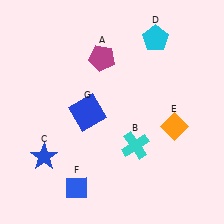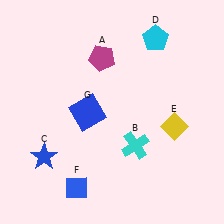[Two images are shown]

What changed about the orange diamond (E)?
In Image 1, E is orange. In Image 2, it changed to yellow.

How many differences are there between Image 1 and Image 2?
There is 1 difference between the two images.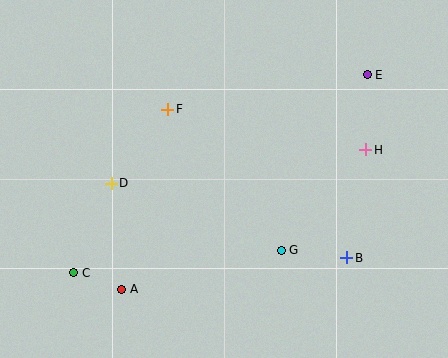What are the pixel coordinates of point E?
Point E is at (367, 75).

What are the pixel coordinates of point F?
Point F is at (168, 109).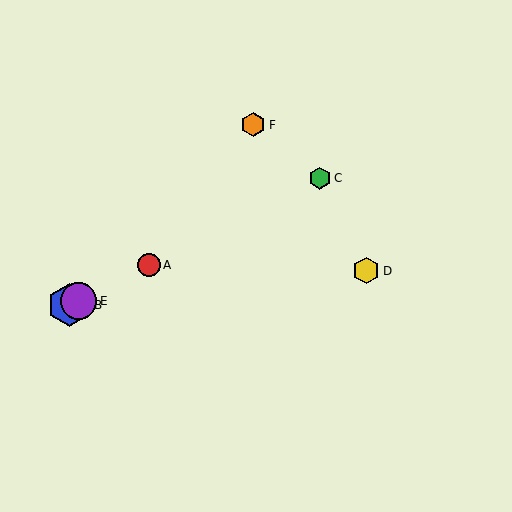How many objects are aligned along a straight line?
4 objects (A, B, C, E) are aligned along a straight line.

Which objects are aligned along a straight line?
Objects A, B, C, E are aligned along a straight line.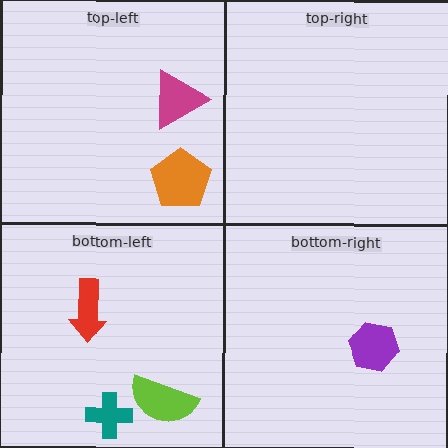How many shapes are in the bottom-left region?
3.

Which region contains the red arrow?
The bottom-left region.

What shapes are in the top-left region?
The orange pentagon, the magenta triangle.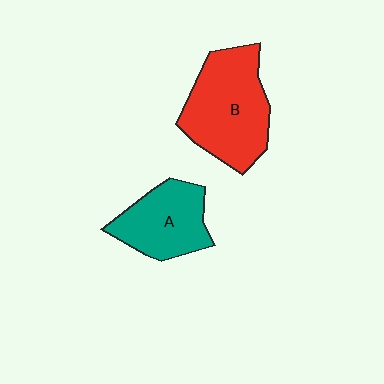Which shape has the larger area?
Shape B (red).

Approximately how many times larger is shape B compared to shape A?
Approximately 1.4 times.